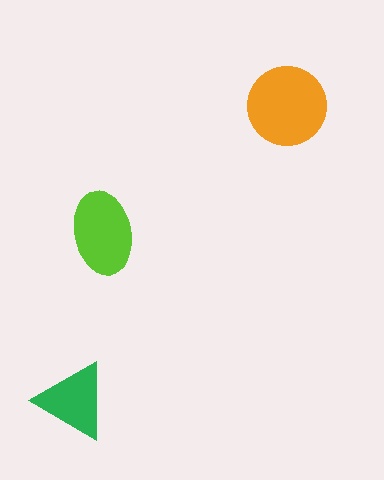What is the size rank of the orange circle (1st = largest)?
1st.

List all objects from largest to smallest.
The orange circle, the lime ellipse, the green triangle.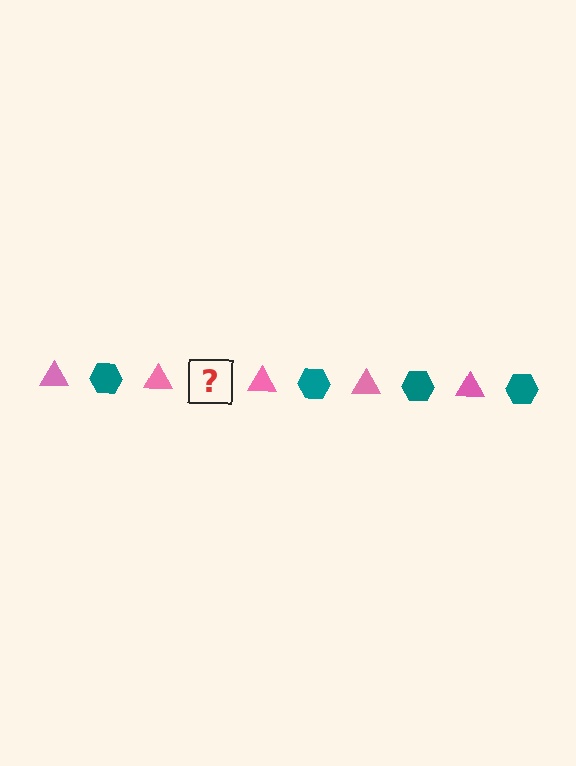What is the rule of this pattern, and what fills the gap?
The rule is that the pattern alternates between pink triangle and teal hexagon. The gap should be filled with a teal hexagon.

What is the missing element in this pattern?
The missing element is a teal hexagon.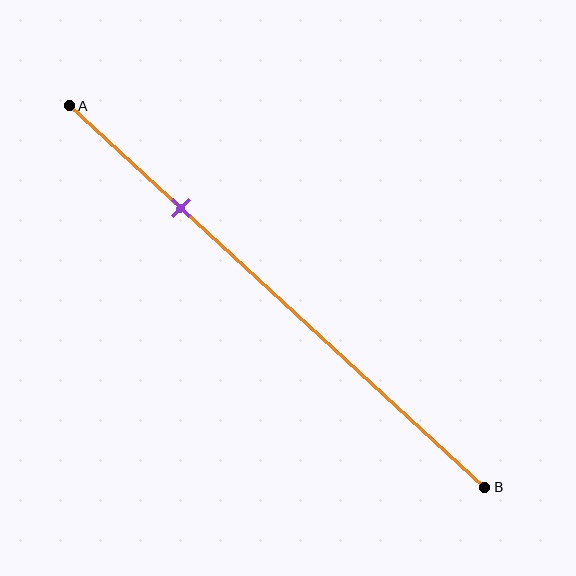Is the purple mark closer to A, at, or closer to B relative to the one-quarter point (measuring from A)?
The purple mark is approximately at the one-quarter point of segment AB.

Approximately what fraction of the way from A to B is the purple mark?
The purple mark is approximately 25% of the way from A to B.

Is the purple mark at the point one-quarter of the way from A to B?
Yes, the mark is approximately at the one-quarter point.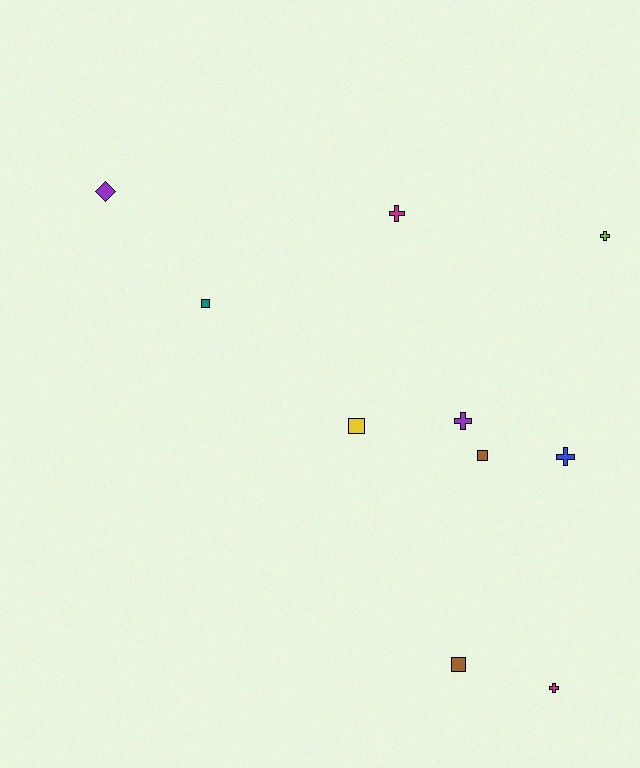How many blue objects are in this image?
There is 1 blue object.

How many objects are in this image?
There are 10 objects.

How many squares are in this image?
There are 4 squares.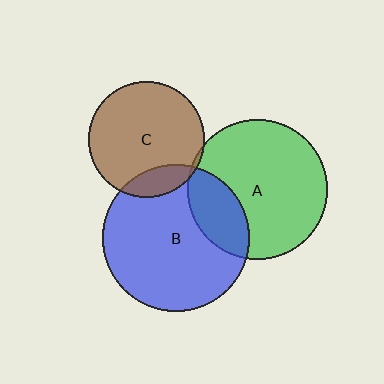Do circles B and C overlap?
Yes.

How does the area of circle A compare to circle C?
Approximately 1.4 times.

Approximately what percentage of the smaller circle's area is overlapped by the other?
Approximately 15%.